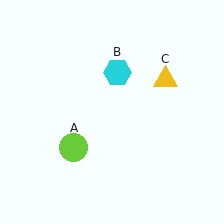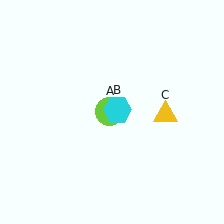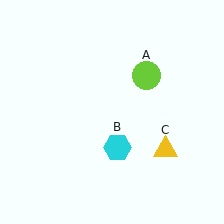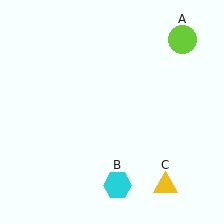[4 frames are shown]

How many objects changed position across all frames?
3 objects changed position: lime circle (object A), cyan hexagon (object B), yellow triangle (object C).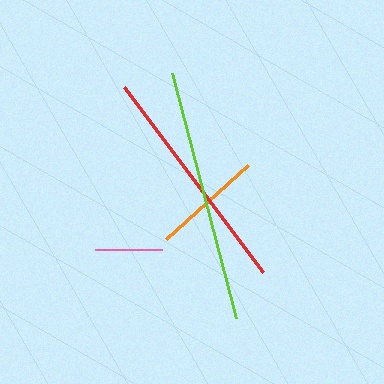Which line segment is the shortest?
The pink line is the shortest at approximately 66 pixels.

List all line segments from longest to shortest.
From longest to shortest: lime, red, orange, pink.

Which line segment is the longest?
The lime line is the longest at approximately 253 pixels.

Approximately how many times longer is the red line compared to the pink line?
The red line is approximately 3.5 times the length of the pink line.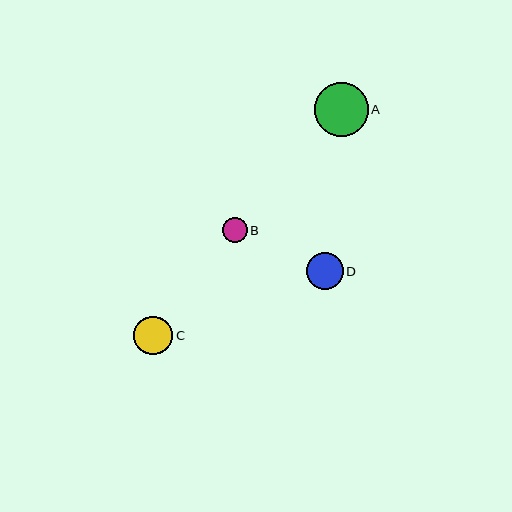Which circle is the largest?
Circle A is the largest with a size of approximately 53 pixels.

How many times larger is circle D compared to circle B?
Circle D is approximately 1.5 times the size of circle B.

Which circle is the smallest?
Circle B is the smallest with a size of approximately 24 pixels.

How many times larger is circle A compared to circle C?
Circle A is approximately 1.4 times the size of circle C.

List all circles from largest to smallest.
From largest to smallest: A, C, D, B.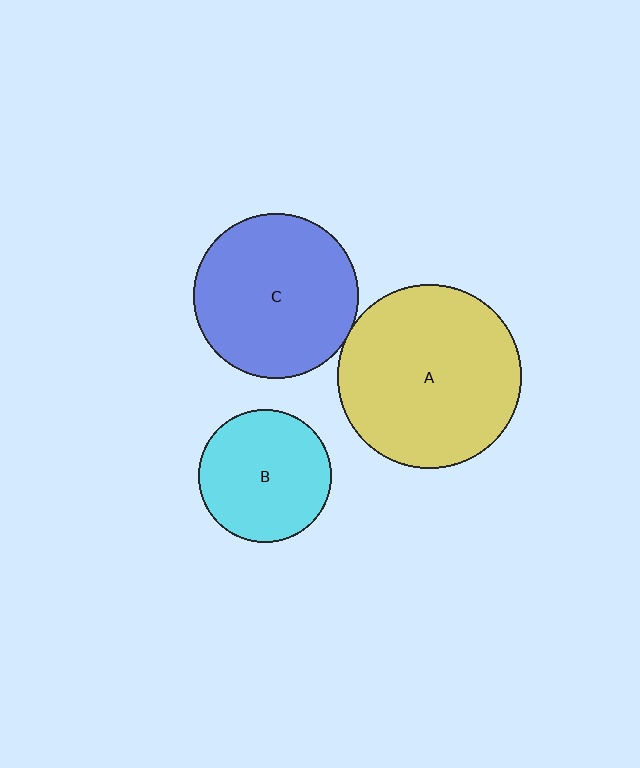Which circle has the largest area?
Circle A (yellow).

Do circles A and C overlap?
Yes.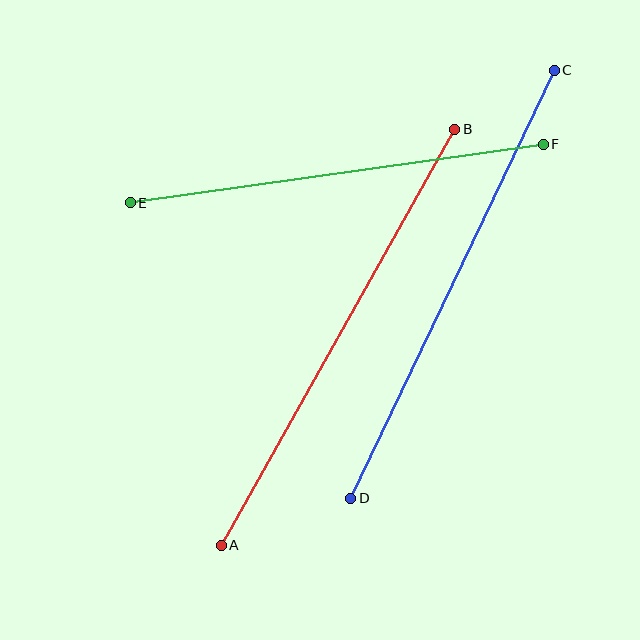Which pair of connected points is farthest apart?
Points A and B are farthest apart.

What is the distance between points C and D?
The distance is approximately 474 pixels.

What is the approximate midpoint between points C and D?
The midpoint is at approximately (453, 284) pixels.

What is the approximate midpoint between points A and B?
The midpoint is at approximately (338, 337) pixels.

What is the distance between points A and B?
The distance is approximately 477 pixels.